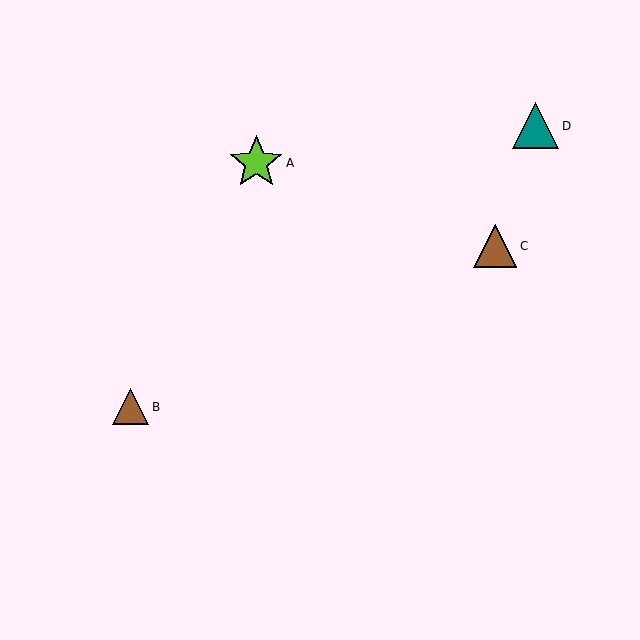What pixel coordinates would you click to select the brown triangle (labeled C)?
Click at (495, 246) to select the brown triangle C.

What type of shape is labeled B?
Shape B is a brown triangle.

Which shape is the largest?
The lime star (labeled A) is the largest.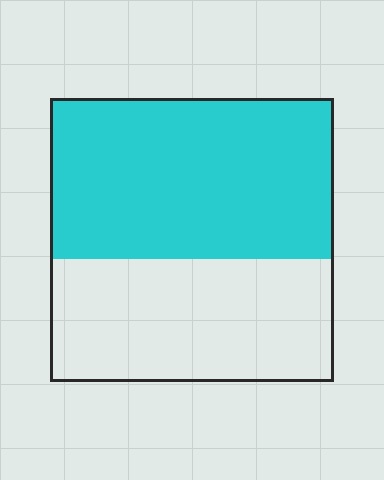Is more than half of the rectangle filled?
Yes.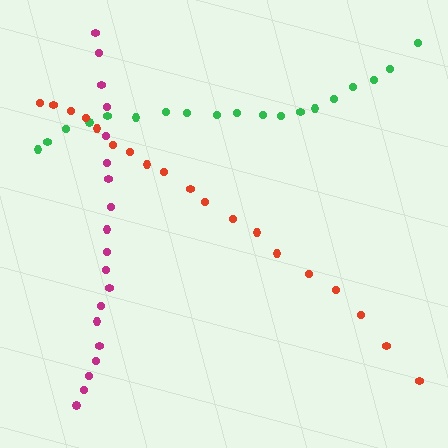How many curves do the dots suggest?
There are 3 distinct paths.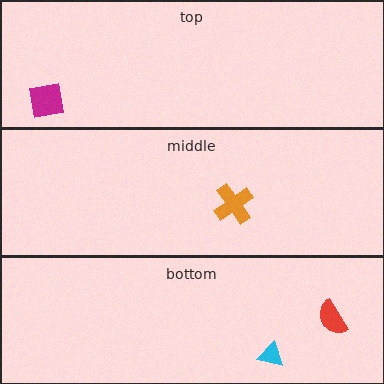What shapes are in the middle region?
The orange cross.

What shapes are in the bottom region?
The cyan triangle, the red semicircle.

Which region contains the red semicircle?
The bottom region.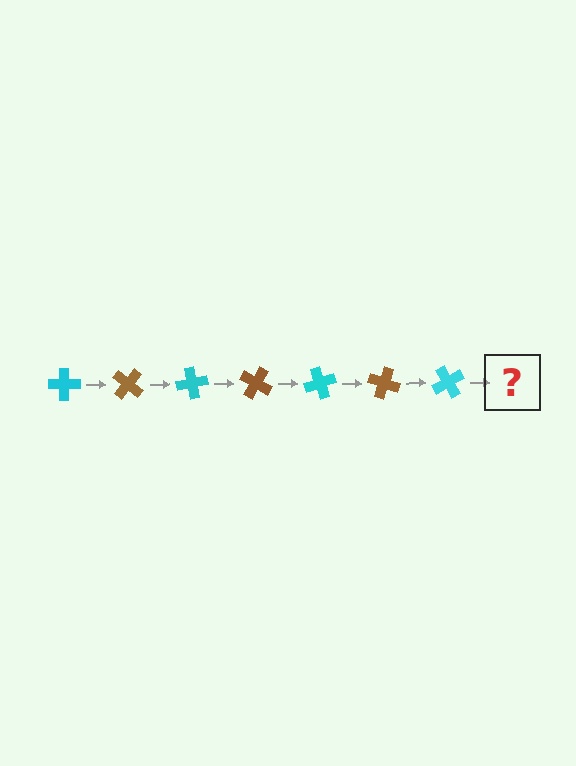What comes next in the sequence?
The next element should be a brown cross, rotated 280 degrees from the start.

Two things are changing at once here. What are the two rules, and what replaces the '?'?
The two rules are that it rotates 40 degrees each step and the color cycles through cyan and brown. The '?' should be a brown cross, rotated 280 degrees from the start.